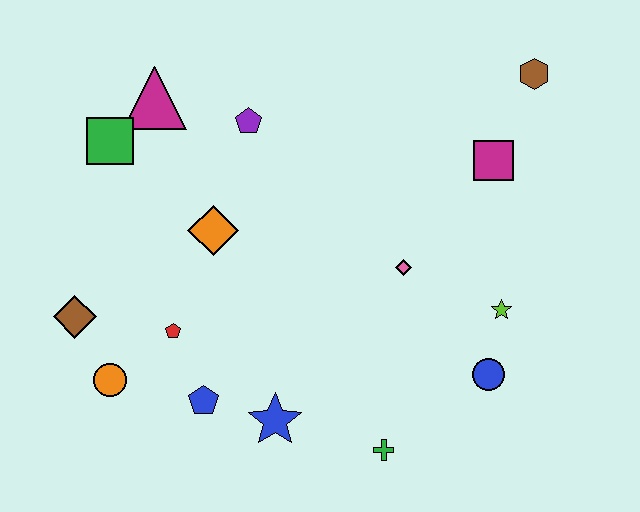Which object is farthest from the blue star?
The brown hexagon is farthest from the blue star.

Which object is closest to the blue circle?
The lime star is closest to the blue circle.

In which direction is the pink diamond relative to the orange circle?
The pink diamond is to the right of the orange circle.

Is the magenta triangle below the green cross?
No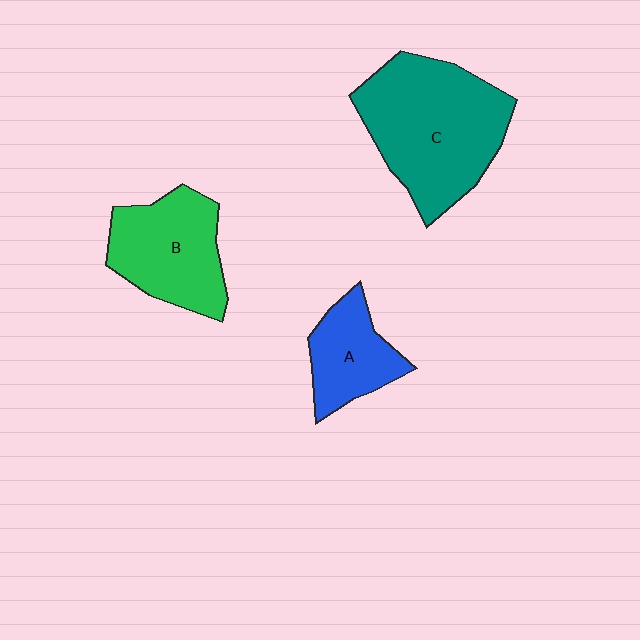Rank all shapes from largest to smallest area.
From largest to smallest: C (teal), B (green), A (blue).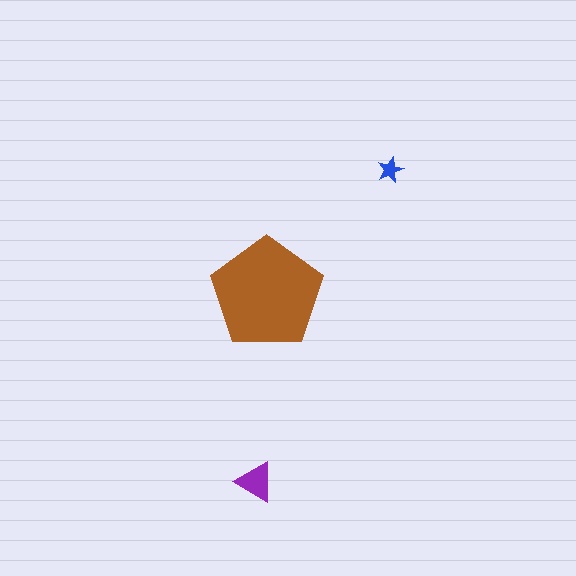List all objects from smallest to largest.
The blue star, the purple triangle, the brown pentagon.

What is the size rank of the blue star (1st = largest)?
3rd.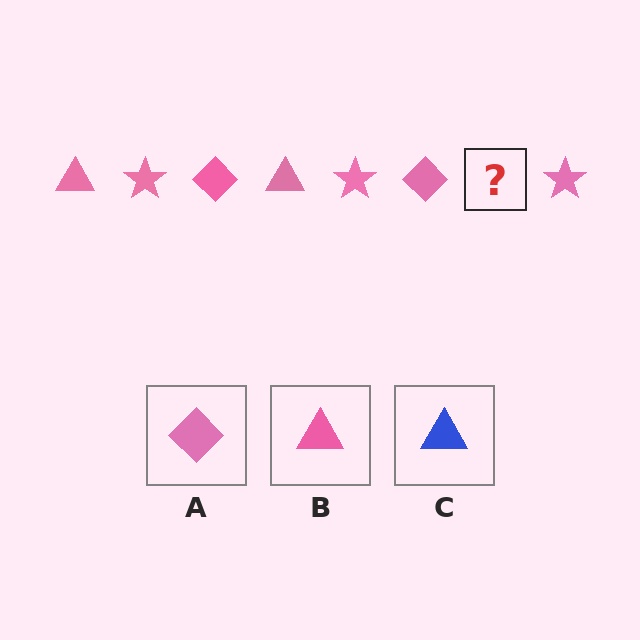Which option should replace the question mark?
Option B.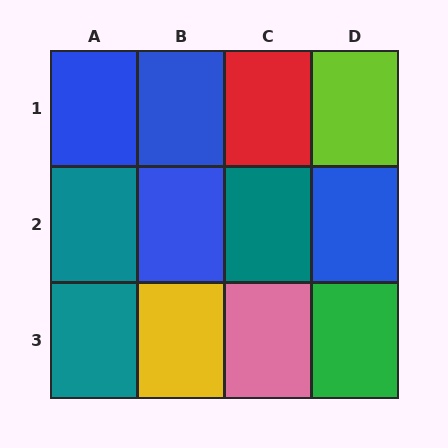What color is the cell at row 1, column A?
Blue.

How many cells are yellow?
1 cell is yellow.